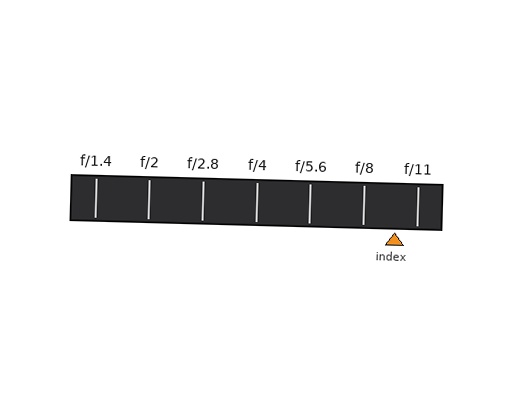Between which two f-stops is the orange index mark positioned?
The index mark is between f/8 and f/11.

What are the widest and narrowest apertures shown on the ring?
The widest aperture shown is f/1.4 and the narrowest is f/11.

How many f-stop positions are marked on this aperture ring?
There are 7 f-stop positions marked.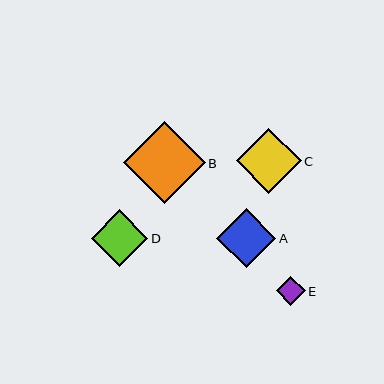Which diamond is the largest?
Diamond B is the largest with a size of approximately 82 pixels.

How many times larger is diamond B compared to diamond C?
Diamond B is approximately 1.3 times the size of diamond C.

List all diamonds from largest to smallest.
From largest to smallest: B, C, A, D, E.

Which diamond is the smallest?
Diamond E is the smallest with a size of approximately 29 pixels.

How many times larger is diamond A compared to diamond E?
Diamond A is approximately 2.0 times the size of diamond E.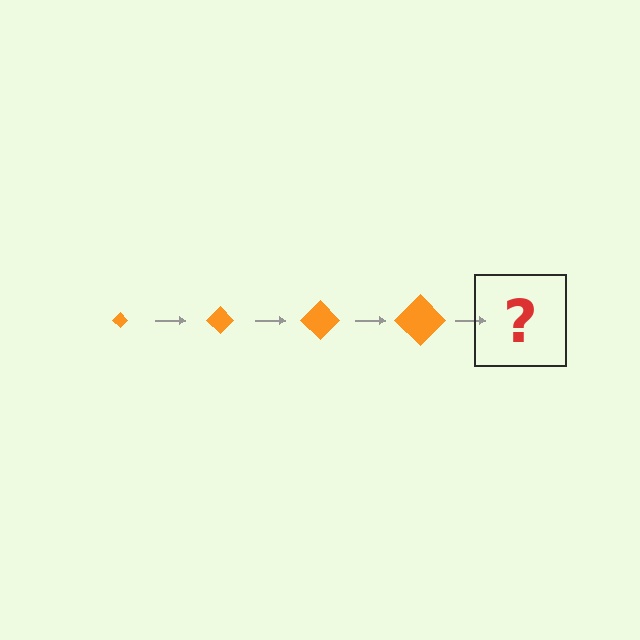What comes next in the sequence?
The next element should be an orange diamond, larger than the previous one.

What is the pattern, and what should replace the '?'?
The pattern is that the diamond gets progressively larger each step. The '?' should be an orange diamond, larger than the previous one.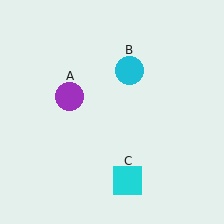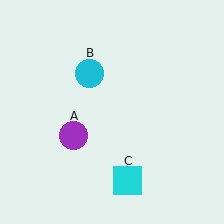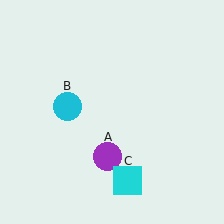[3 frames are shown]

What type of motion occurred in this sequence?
The purple circle (object A), cyan circle (object B) rotated counterclockwise around the center of the scene.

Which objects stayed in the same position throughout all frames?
Cyan square (object C) remained stationary.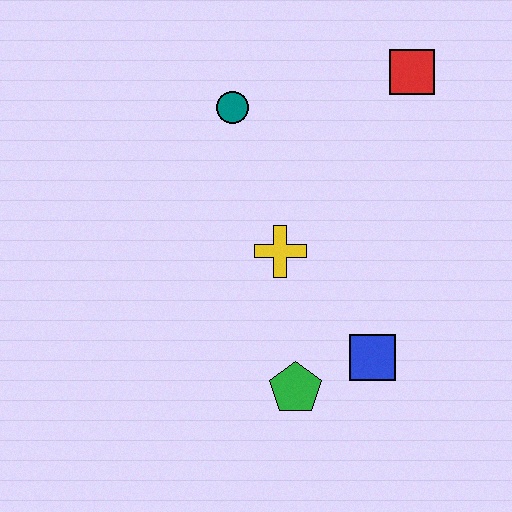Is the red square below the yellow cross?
No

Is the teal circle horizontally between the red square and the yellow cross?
No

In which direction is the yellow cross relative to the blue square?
The yellow cross is above the blue square.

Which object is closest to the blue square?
The green pentagon is closest to the blue square.